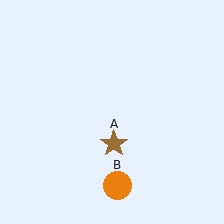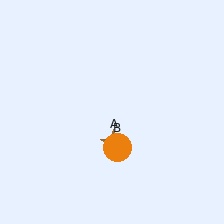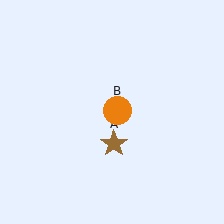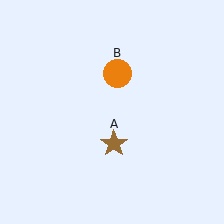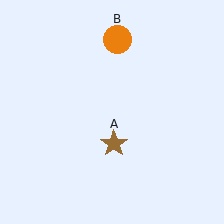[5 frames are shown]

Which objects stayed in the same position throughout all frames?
Brown star (object A) remained stationary.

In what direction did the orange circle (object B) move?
The orange circle (object B) moved up.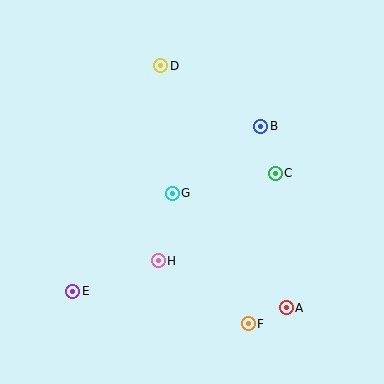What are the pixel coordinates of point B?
Point B is at (261, 126).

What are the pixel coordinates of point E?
Point E is at (73, 291).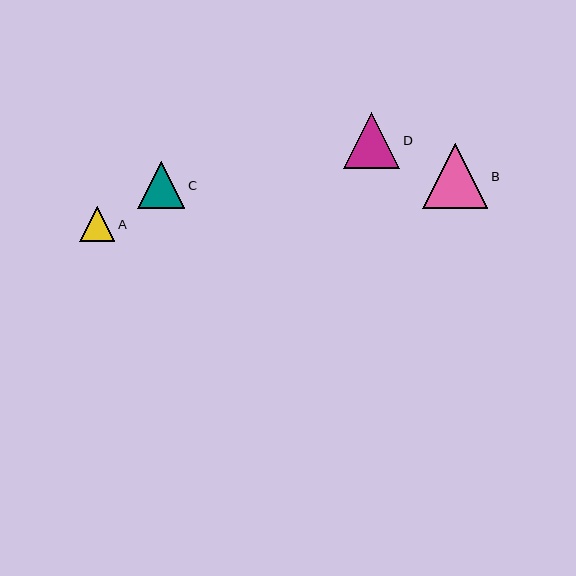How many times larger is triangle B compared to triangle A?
Triangle B is approximately 1.9 times the size of triangle A.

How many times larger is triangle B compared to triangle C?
Triangle B is approximately 1.4 times the size of triangle C.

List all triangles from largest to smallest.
From largest to smallest: B, D, C, A.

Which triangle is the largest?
Triangle B is the largest with a size of approximately 65 pixels.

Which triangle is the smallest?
Triangle A is the smallest with a size of approximately 35 pixels.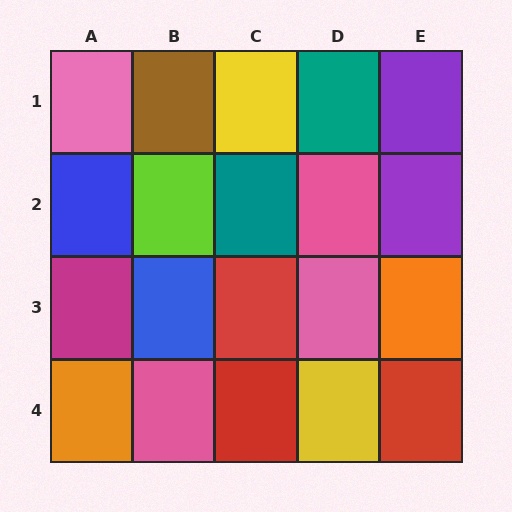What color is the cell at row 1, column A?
Pink.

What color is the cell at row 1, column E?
Purple.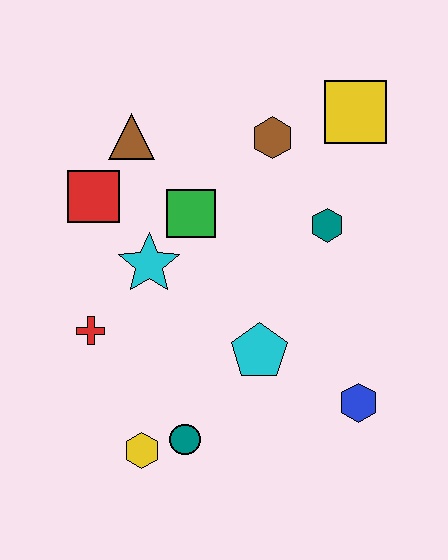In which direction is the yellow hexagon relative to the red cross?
The yellow hexagon is below the red cross.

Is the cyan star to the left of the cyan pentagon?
Yes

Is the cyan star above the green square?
No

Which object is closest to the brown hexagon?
The yellow square is closest to the brown hexagon.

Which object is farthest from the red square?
The blue hexagon is farthest from the red square.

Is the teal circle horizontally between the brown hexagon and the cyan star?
Yes